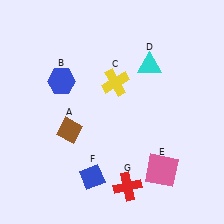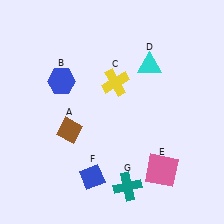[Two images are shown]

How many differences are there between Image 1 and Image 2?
There is 1 difference between the two images.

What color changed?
The cross (G) changed from red in Image 1 to teal in Image 2.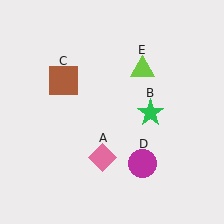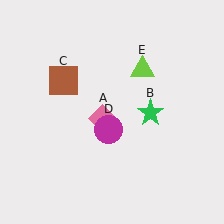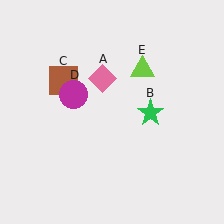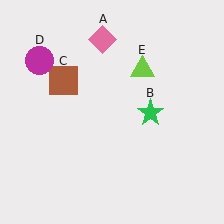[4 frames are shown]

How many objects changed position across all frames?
2 objects changed position: pink diamond (object A), magenta circle (object D).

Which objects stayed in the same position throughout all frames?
Green star (object B) and brown square (object C) and lime triangle (object E) remained stationary.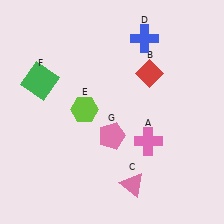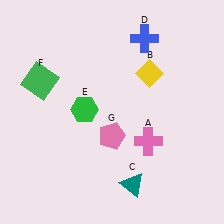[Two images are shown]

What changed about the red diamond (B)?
In Image 1, B is red. In Image 2, it changed to yellow.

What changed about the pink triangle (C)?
In Image 1, C is pink. In Image 2, it changed to teal.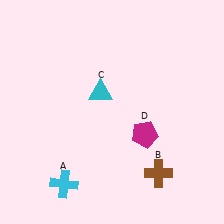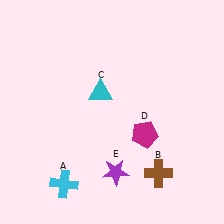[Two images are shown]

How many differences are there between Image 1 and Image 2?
There is 1 difference between the two images.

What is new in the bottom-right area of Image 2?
A purple star (E) was added in the bottom-right area of Image 2.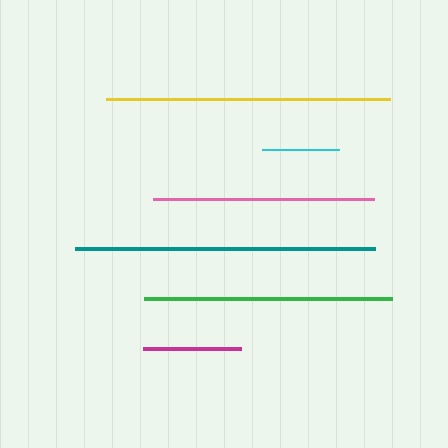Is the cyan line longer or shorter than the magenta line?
The magenta line is longer than the cyan line.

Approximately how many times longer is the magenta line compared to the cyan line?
The magenta line is approximately 1.3 times the length of the cyan line.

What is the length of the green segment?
The green segment is approximately 248 pixels long.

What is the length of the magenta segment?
The magenta segment is approximately 99 pixels long.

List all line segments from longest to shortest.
From longest to shortest: teal, yellow, green, pink, magenta, cyan.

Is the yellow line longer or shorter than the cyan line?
The yellow line is longer than the cyan line.